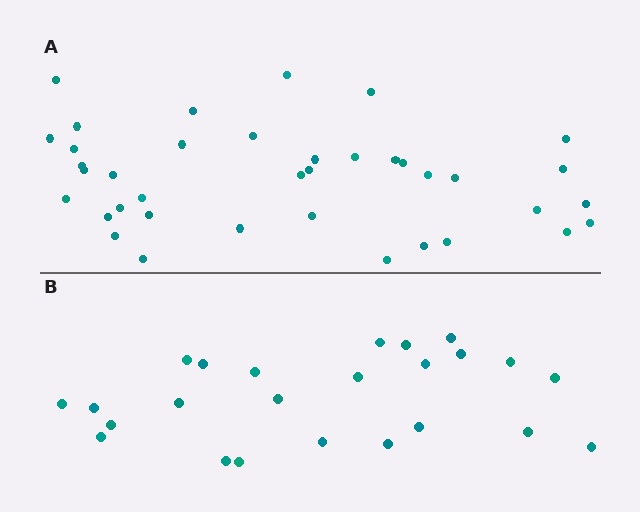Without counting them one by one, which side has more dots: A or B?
Region A (the top region) has more dots.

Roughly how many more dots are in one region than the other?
Region A has approximately 15 more dots than region B.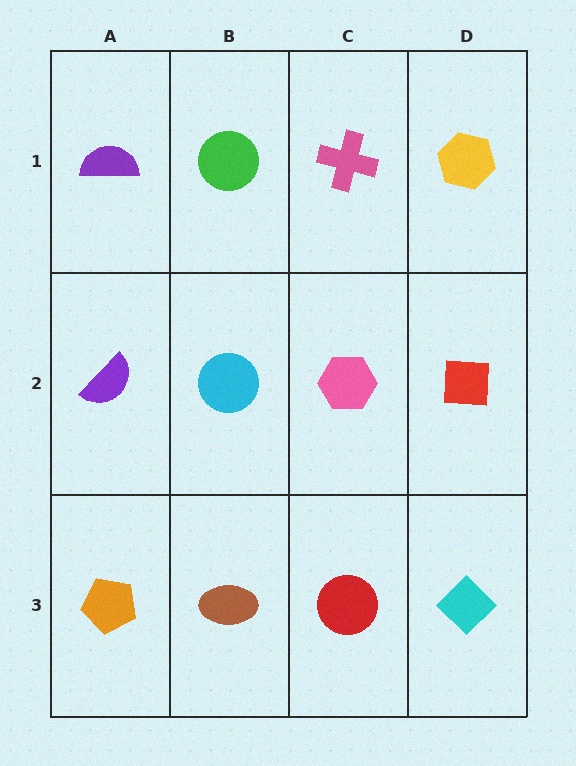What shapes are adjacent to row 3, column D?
A red square (row 2, column D), a red circle (row 3, column C).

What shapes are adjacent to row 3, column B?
A cyan circle (row 2, column B), an orange pentagon (row 3, column A), a red circle (row 3, column C).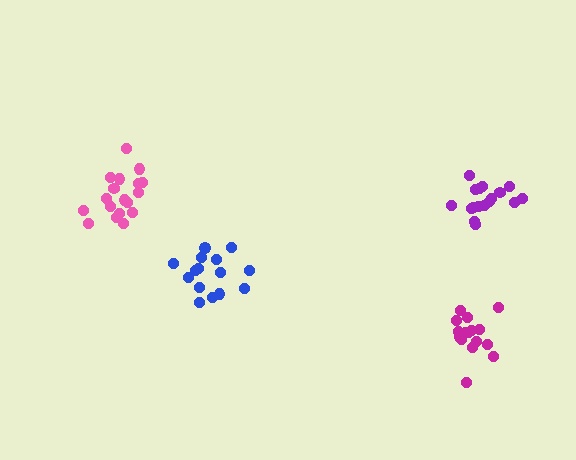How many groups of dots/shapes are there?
There are 4 groups.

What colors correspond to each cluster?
The clusters are colored: blue, pink, purple, magenta.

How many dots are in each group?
Group 1: 15 dots, Group 2: 18 dots, Group 3: 17 dots, Group 4: 16 dots (66 total).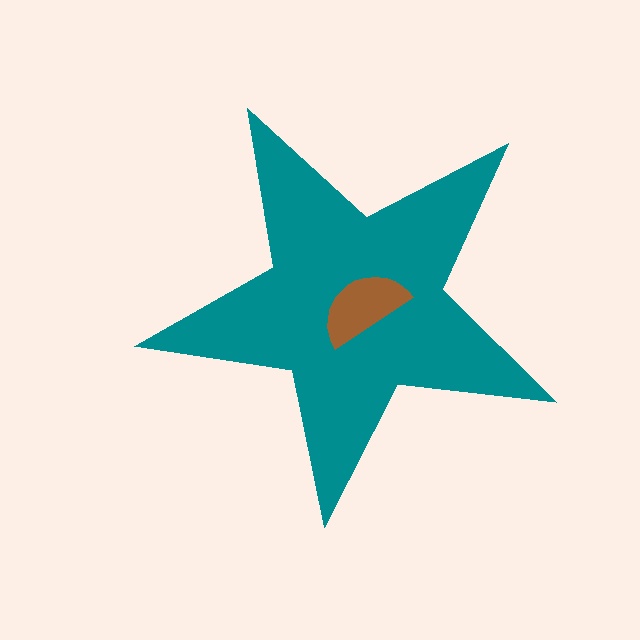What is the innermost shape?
The brown semicircle.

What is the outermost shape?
The teal star.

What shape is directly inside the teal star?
The brown semicircle.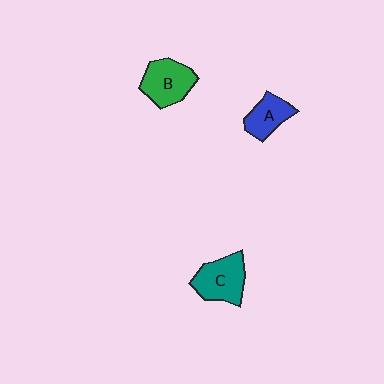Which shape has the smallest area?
Shape A (blue).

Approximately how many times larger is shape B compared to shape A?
Approximately 1.3 times.